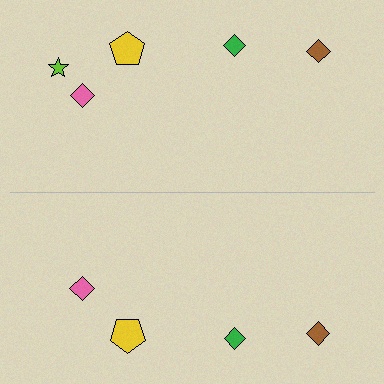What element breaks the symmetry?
A lime star is missing from the bottom side.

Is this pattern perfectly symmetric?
No, the pattern is not perfectly symmetric. A lime star is missing from the bottom side.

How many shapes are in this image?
There are 9 shapes in this image.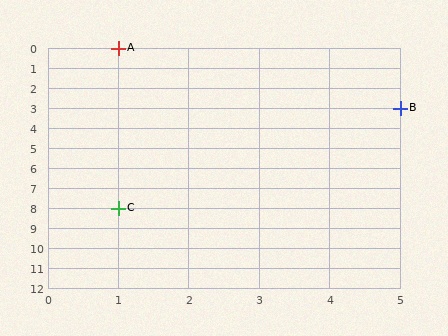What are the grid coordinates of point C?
Point C is at grid coordinates (1, 8).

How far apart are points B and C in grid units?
Points B and C are 4 columns and 5 rows apart (about 6.4 grid units diagonally).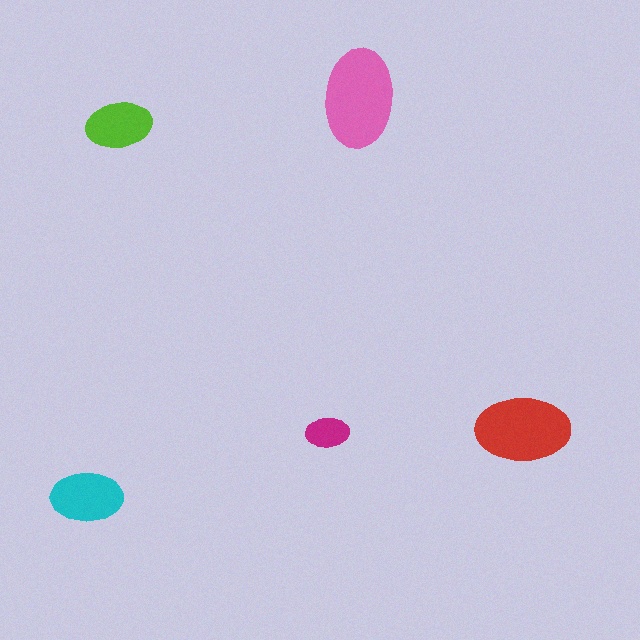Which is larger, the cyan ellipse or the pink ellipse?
The pink one.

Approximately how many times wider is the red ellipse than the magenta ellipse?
About 2 times wider.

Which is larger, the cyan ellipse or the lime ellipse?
The cyan one.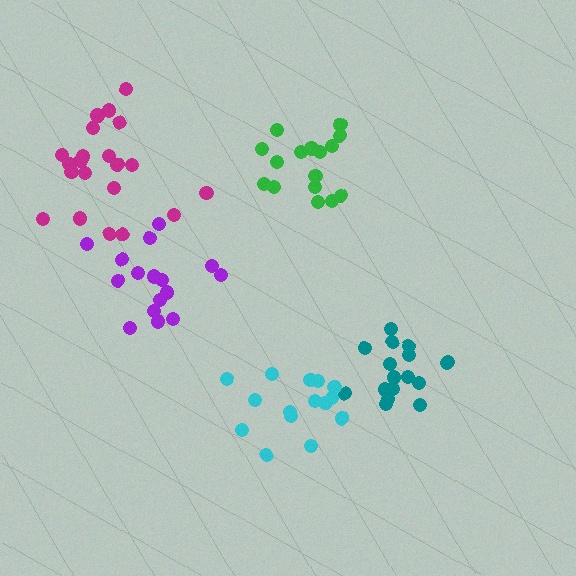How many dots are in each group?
Group 1: 16 dots, Group 2: 16 dots, Group 3: 17 dots, Group 4: 15 dots, Group 5: 21 dots (85 total).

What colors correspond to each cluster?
The clusters are colored: green, purple, teal, cyan, magenta.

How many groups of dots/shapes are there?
There are 5 groups.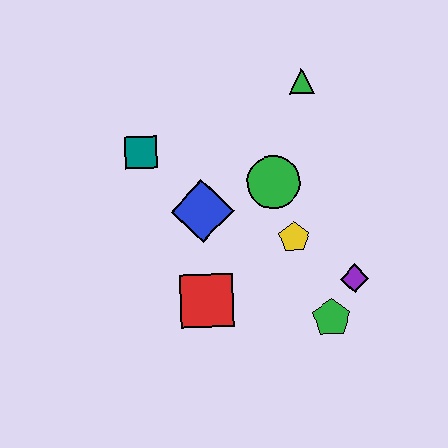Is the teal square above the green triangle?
No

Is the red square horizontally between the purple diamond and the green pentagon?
No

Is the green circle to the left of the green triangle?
Yes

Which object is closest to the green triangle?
The green circle is closest to the green triangle.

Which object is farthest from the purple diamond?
The teal square is farthest from the purple diamond.